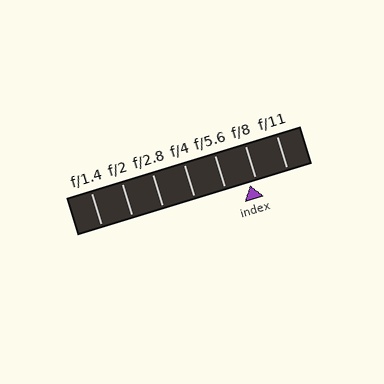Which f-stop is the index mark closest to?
The index mark is closest to f/8.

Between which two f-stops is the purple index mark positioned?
The index mark is between f/5.6 and f/8.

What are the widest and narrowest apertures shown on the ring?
The widest aperture shown is f/1.4 and the narrowest is f/11.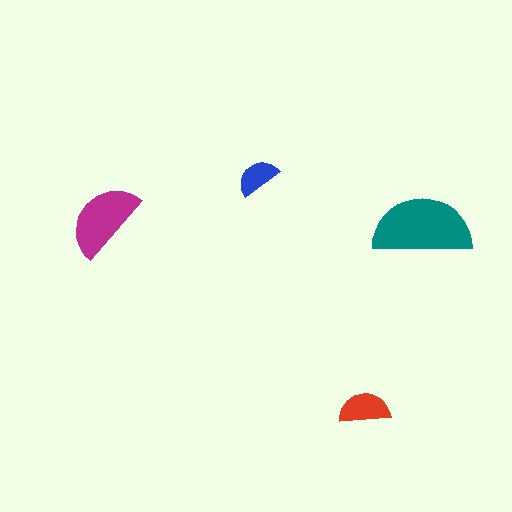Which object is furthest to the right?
The teal semicircle is rightmost.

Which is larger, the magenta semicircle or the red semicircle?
The magenta one.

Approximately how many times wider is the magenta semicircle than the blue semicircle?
About 2 times wider.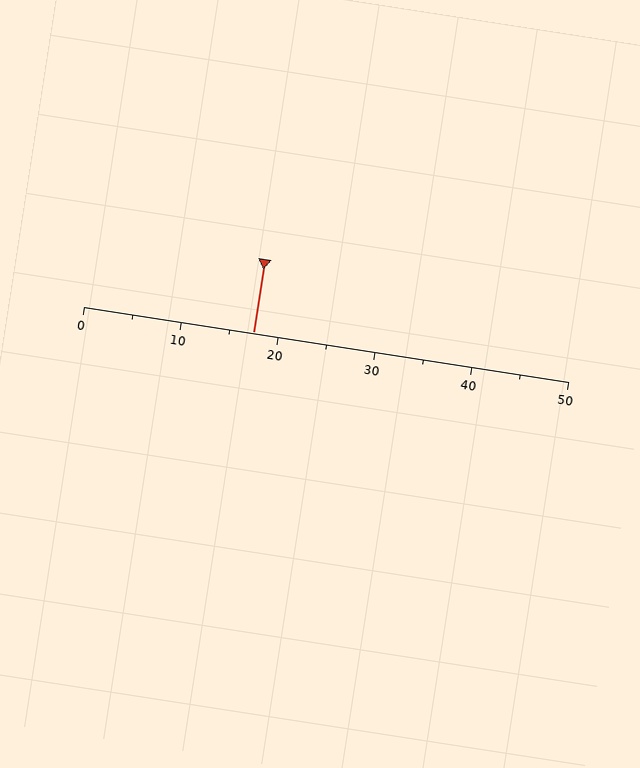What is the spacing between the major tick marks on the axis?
The major ticks are spaced 10 apart.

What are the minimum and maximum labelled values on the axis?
The axis runs from 0 to 50.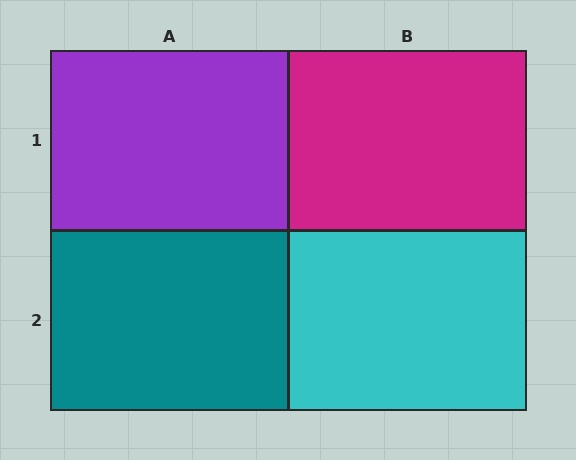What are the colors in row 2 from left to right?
Teal, cyan.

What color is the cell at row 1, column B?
Magenta.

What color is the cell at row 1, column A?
Purple.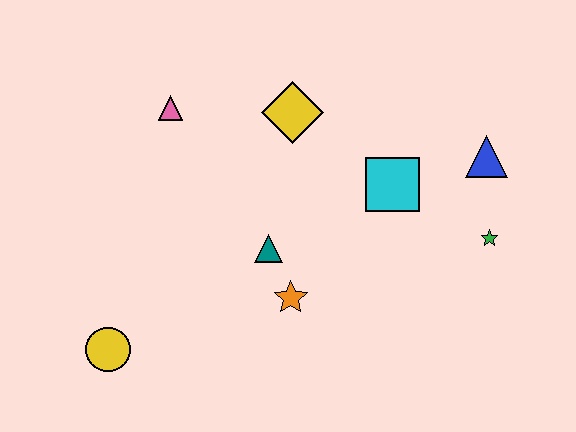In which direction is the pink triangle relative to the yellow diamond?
The pink triangle is to the left of the yellow diamond.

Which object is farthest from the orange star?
The blue triangle is farthest from the orange star.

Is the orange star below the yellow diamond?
Yes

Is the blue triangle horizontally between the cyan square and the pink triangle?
No